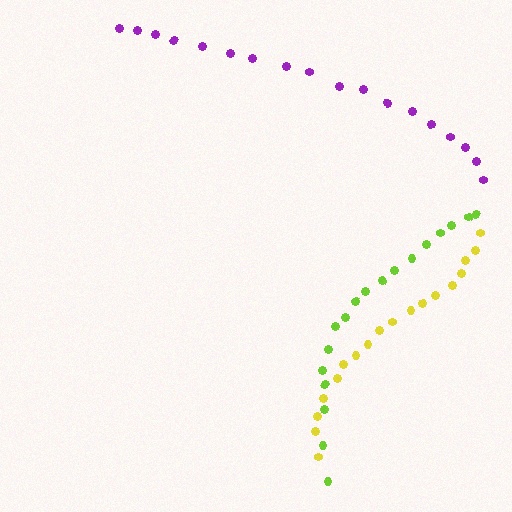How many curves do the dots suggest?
There are 3 distinct paths.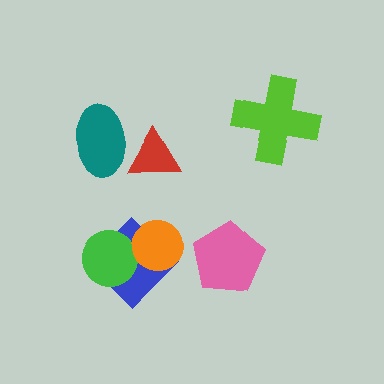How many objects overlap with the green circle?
1 object overlaps with the green circle.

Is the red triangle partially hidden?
Yes, it is partially covered by another shape.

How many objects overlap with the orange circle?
1 object overlaps with the orange circle.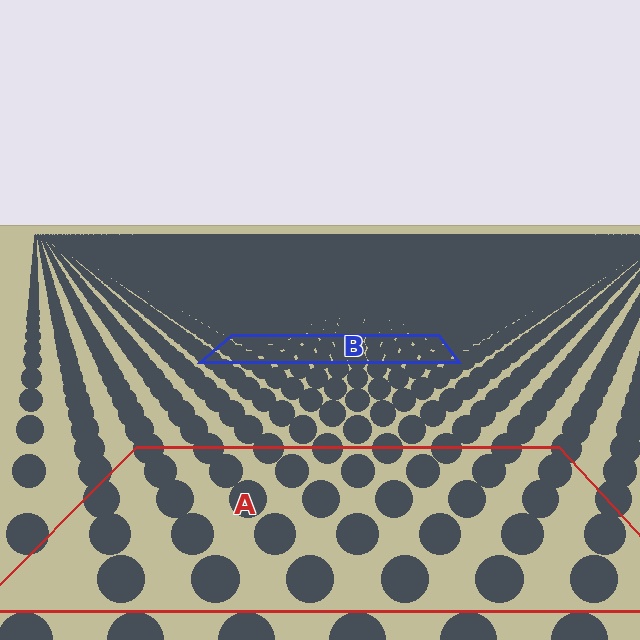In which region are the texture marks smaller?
The texture marks are smaller in region B, because it is farther away.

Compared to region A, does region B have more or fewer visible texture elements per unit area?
Region B has more texture elements per unit area — they are packed more densely because it is farther away.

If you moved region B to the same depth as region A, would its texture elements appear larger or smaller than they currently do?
They would appear larger. At a closer depth, the same texture elements are projected at a bigger on-screen size.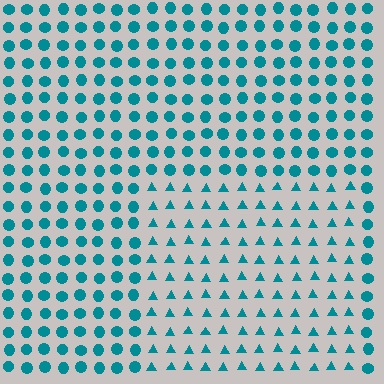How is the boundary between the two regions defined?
The boundary is defined by a change in element shape: triangles inside vs. circles outside. All elements share the same color and spacing.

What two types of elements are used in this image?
The image uses triangles inside the rectangle region and circles outside it.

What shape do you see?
I see a rectangle.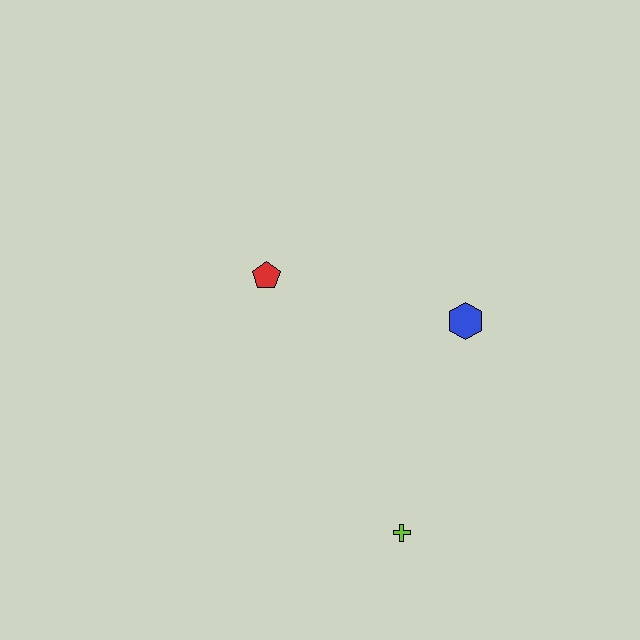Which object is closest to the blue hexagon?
The red pentagon is closest to the blue hexagon.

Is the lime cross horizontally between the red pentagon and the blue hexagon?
Yes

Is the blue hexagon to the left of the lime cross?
No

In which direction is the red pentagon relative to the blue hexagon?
The red pentagon is to the left of the blue hexagon.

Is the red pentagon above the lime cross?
Yes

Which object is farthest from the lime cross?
The red pentagon is farthest from the lime cross.